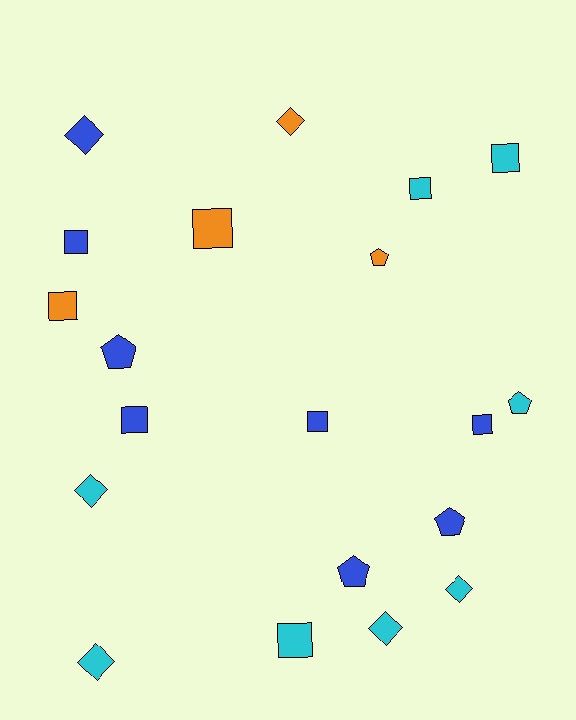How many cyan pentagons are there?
There is 1 cyan pentagon.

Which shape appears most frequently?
Square, with 9 objects.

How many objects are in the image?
There are 20 objects.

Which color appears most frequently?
Cyan, with 8 objects.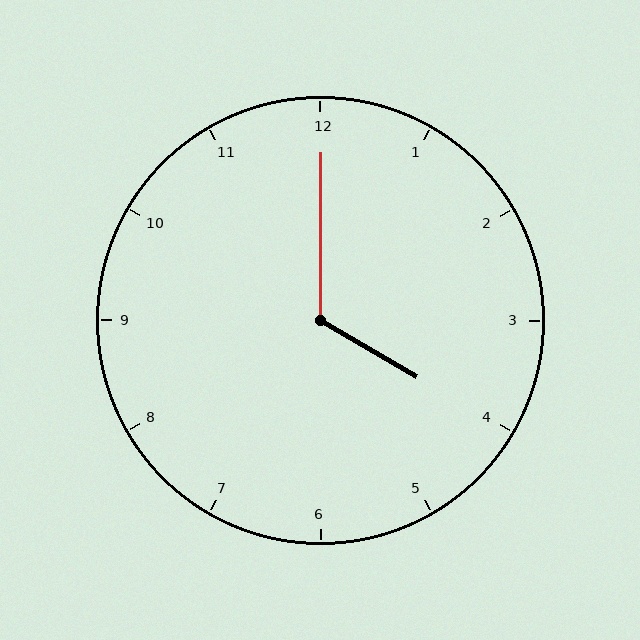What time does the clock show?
4:00.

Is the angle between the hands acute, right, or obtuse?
It is obtuse.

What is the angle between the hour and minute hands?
Approximately 120 degrees.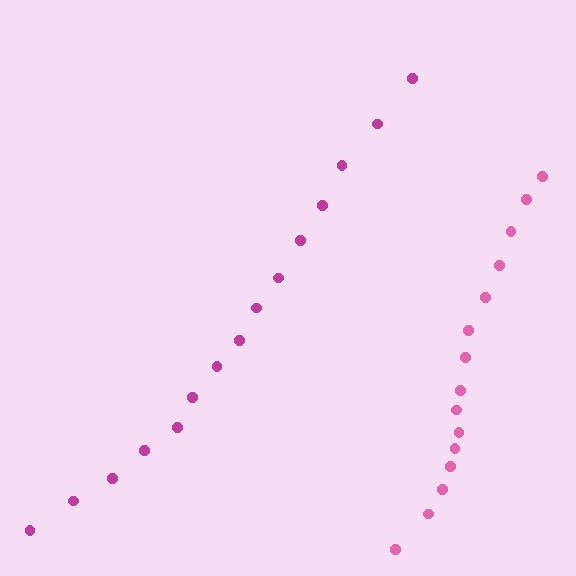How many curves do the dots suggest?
There are 2 distinct paths.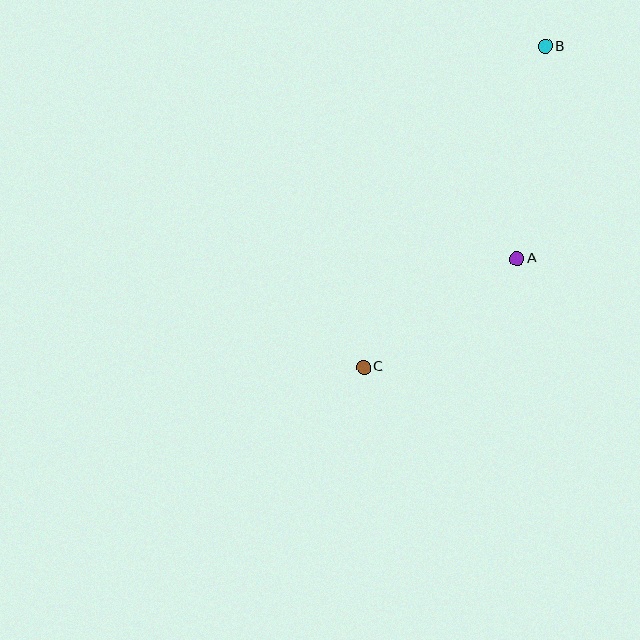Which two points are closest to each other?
Points A and C are closest to each other.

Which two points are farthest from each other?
Points B and C are farthest from each other.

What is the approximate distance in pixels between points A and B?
The distance between A and B is approximately 214 pixels.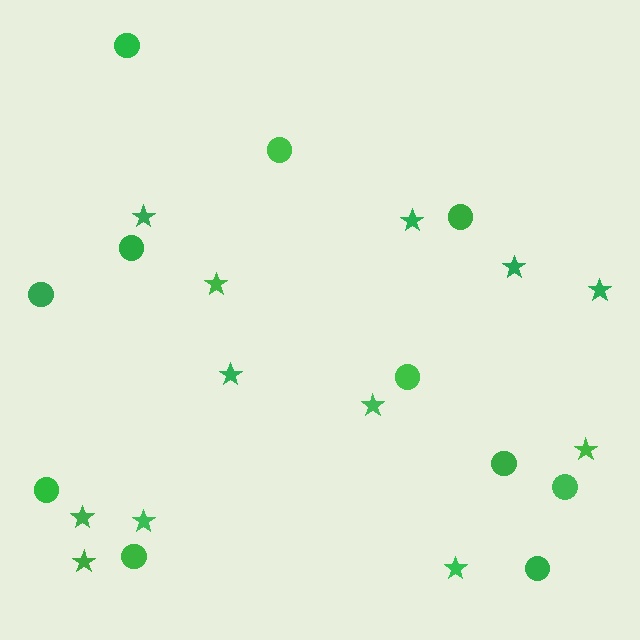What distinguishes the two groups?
There are 2 groups: one group of stars (12) and one group of circles (11).